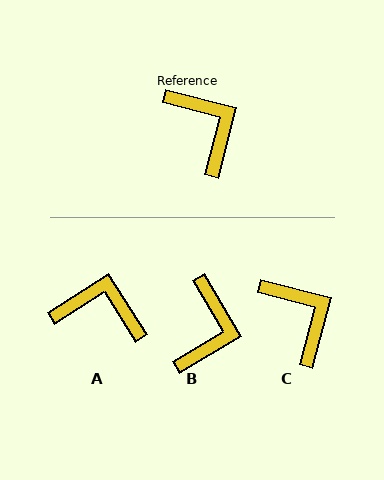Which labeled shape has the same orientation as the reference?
C.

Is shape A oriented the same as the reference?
No, it is off by about 47 degrees.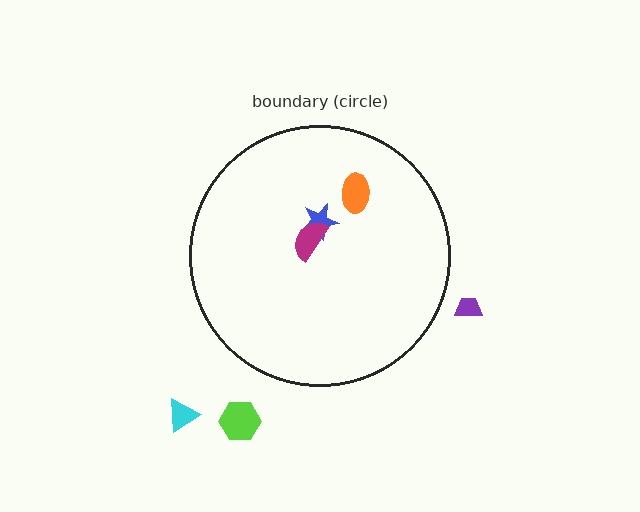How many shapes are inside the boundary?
3 inside, 3 outside.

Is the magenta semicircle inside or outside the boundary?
Inside.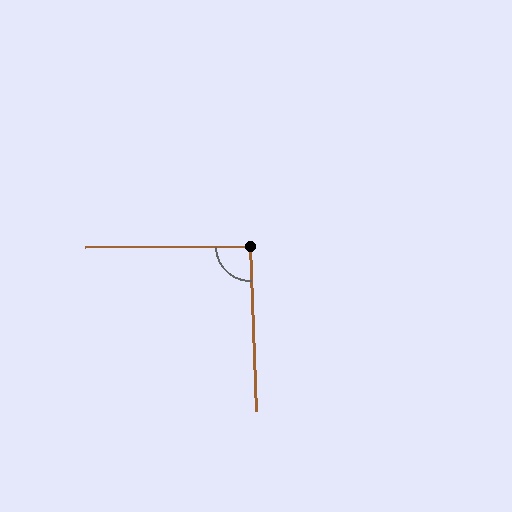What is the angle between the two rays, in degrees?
Approximately 92 degrees.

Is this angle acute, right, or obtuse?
It is approximately a right angle.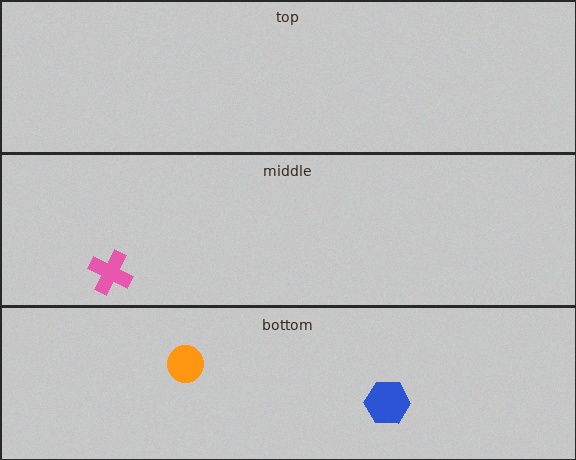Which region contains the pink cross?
The middle region.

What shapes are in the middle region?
The pink cross.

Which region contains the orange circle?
The bottom region.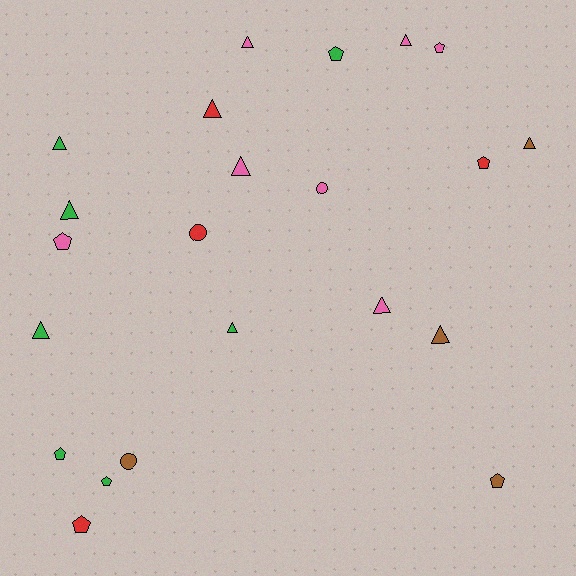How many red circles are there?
There is 1 red circle.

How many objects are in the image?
There are 22 objects.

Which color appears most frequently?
Green, with 7 objects.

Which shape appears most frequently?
Triangle, with 11 objects.